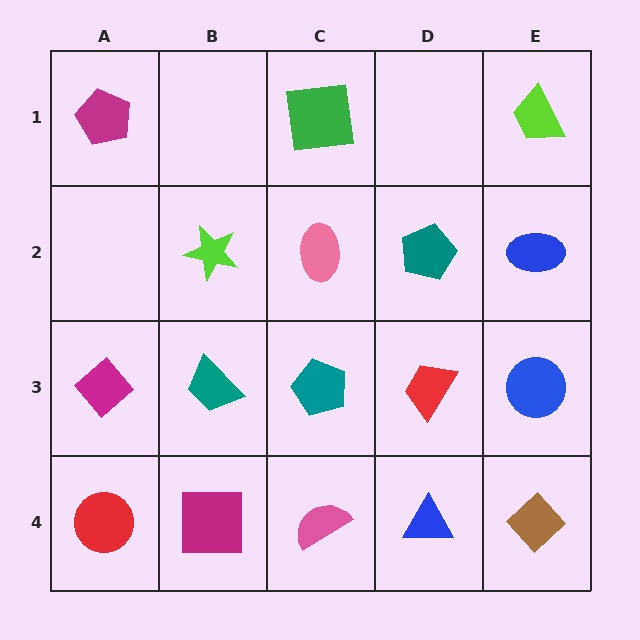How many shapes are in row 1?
3 shapes.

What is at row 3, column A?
A magenta diamond.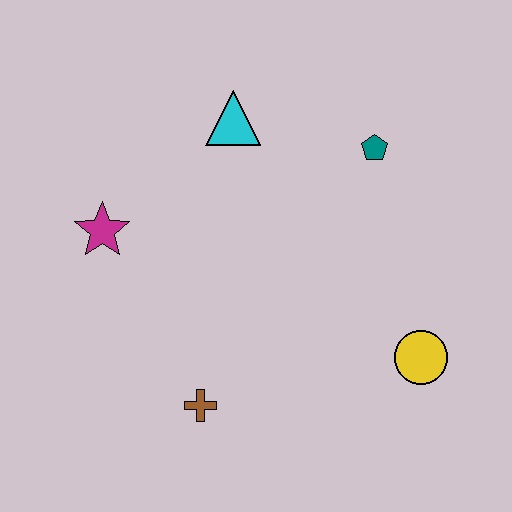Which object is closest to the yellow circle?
The teal pentagon is closest to the yellow circle.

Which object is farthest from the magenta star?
The yellow circle is farthest from the magenta star.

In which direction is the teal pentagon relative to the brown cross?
The teal pentagon is above the brown cross.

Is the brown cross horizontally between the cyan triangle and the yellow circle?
No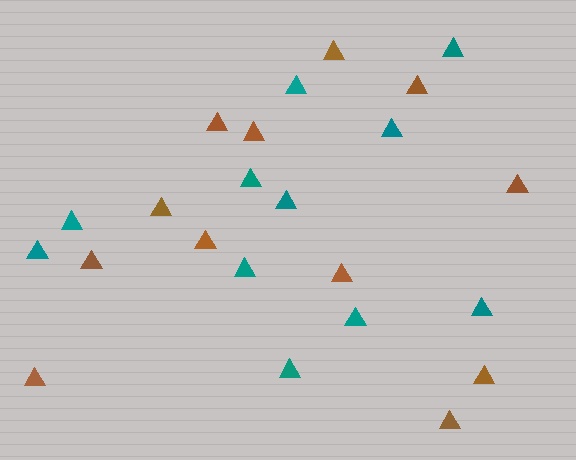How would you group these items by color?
There are 2 groups: one group of brown triangles (12) and one group of teal triangles (11).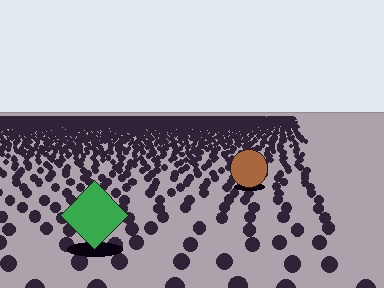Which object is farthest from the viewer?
The brown circle is farthest from the viewer. It appears smaller and the ground texture around it is denser.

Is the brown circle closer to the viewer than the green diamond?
No. The green diamond is closer — you can tell from the texture gradient: the ground texture is coarser near it.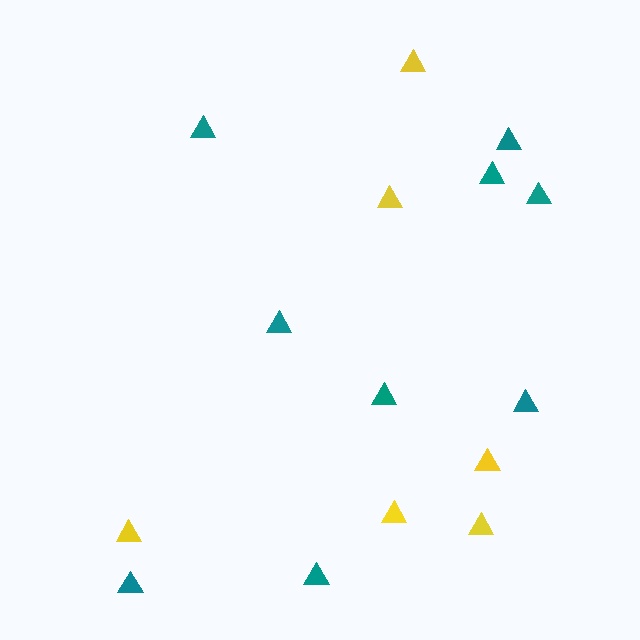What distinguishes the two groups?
There are 2 groups: one group of yellow triangles (6) and one group of teal triangles (9).